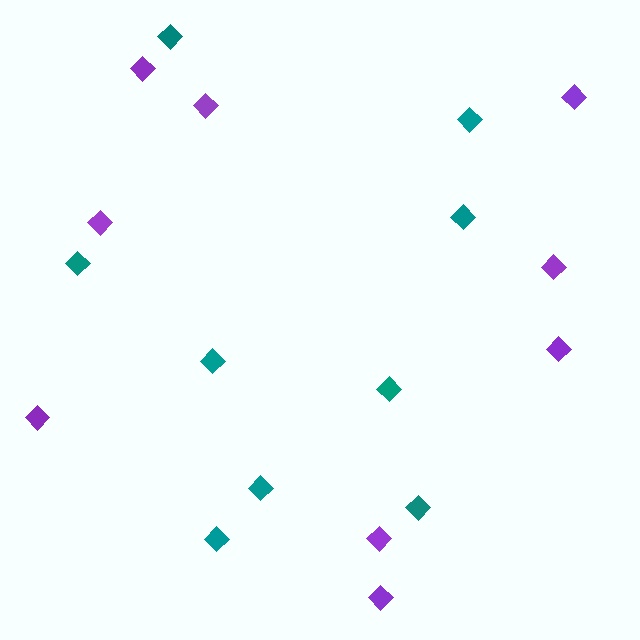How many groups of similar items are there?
There are 2 groups: one group of purple diamonds (9) and one group of teal diamonds (9).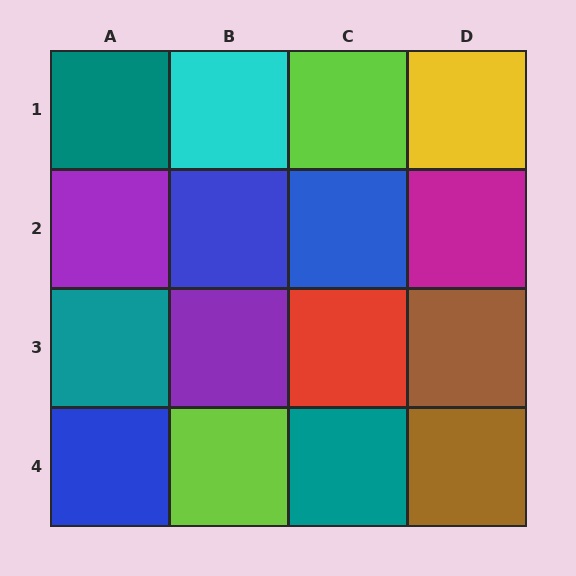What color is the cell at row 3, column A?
Teal.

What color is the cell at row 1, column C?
Lime.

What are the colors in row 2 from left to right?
Purple, blue, blue, magenta.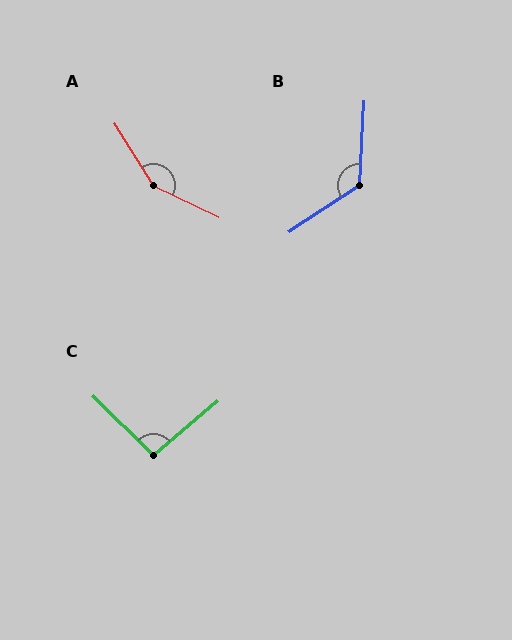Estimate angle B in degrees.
Approximately 127 degrees.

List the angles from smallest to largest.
C (95°), B (127°), A (147°).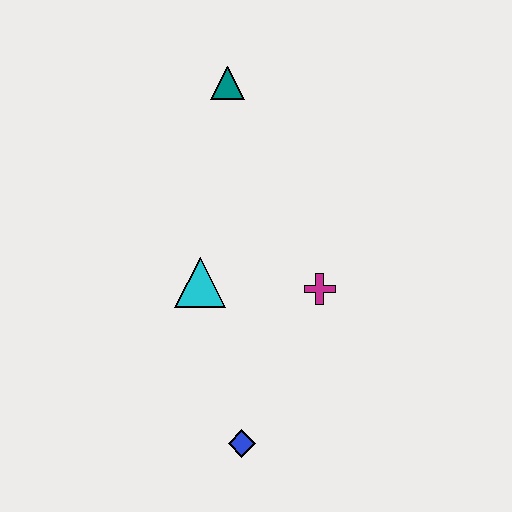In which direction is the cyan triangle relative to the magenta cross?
The cyan triangle is to the left of the magenta cross.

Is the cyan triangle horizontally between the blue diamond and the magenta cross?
No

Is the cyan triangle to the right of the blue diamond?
No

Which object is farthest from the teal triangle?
The blue diamond is farthest from the teal triangle.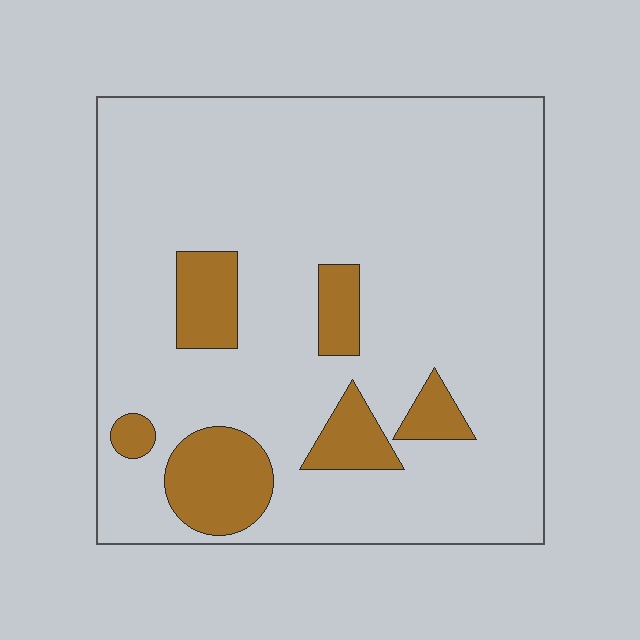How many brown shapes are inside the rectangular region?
6.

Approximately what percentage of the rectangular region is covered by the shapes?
Approximately 15%.